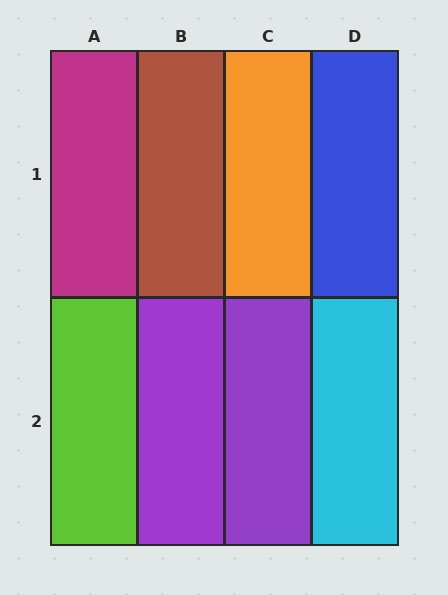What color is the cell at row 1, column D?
Blue.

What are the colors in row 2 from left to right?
Lime, purple, purple, cyan.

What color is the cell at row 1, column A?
Magenta.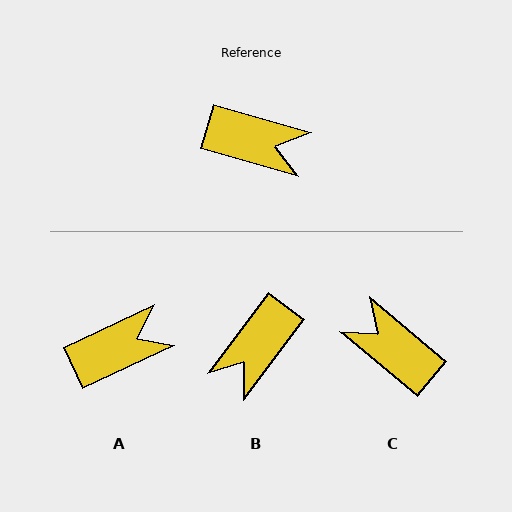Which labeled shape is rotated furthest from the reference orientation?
C, about 156 degrees away.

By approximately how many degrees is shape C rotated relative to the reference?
Approximately 156 degrees counter-clockwise.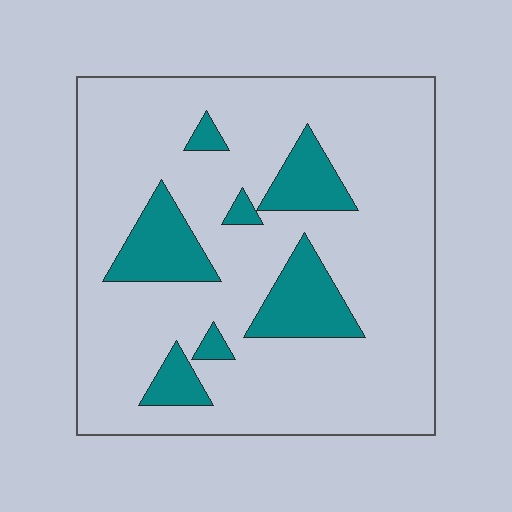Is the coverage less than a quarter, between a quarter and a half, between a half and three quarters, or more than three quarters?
Less than a quarter.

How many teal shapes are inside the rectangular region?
7.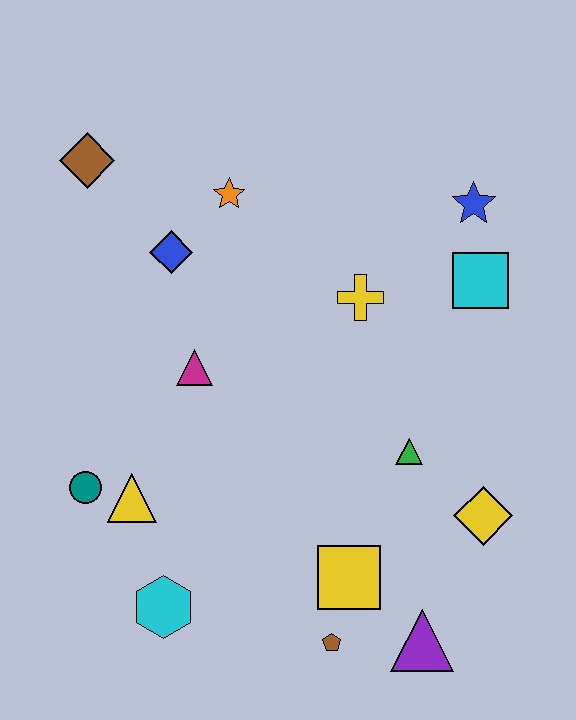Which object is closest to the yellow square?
The brown pentagon is closest to the yellow square.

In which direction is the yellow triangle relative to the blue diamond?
The yellow triangle is below the blue diamond.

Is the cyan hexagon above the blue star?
No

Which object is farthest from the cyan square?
The cyan hexagon is farthest from the cyan square.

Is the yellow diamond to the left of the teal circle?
No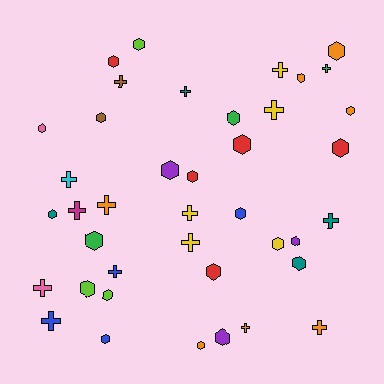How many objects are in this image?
There are 40 objects.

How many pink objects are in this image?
There are 2 pink objects.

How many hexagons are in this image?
There are 24 hexagons.